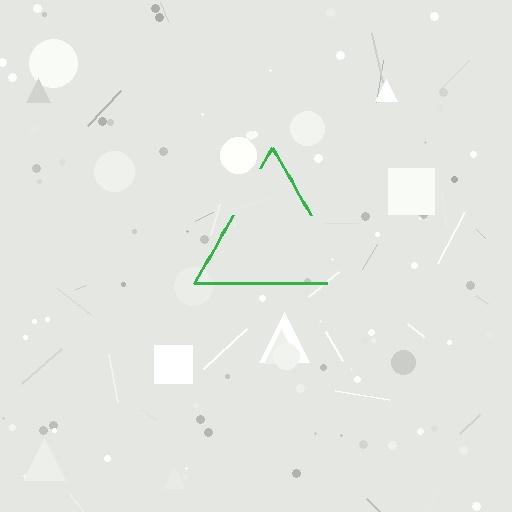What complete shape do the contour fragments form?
The contour fragments form a triangle.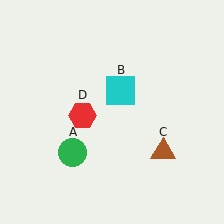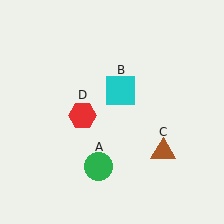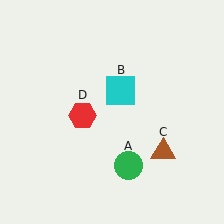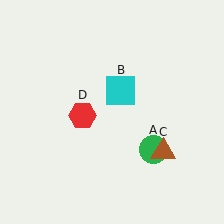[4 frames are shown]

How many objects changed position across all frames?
1 object changed position: green circle (object A).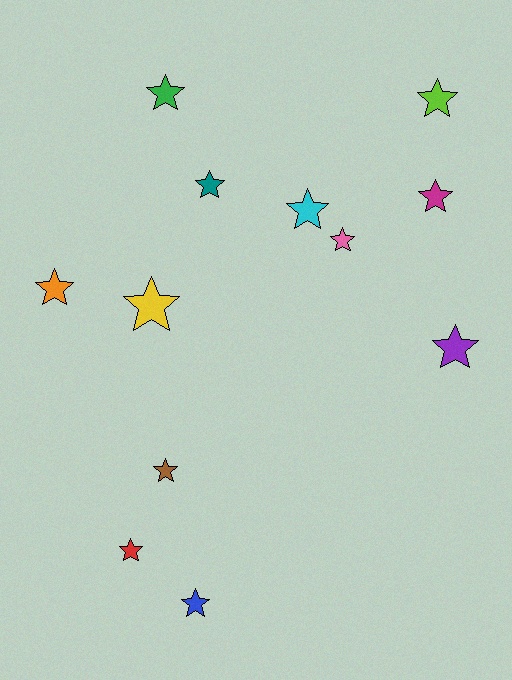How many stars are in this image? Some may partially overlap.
There are 12 stars.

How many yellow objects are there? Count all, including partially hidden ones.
There is 1 yellow object.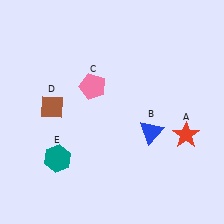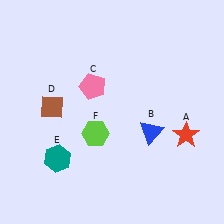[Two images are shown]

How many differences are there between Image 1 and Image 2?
There is 1 difference between the two images.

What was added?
A lime hexagon (F) was added in Image 2.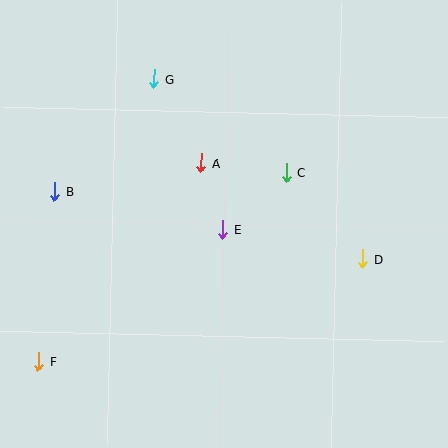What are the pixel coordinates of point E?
Point E is at (223, 230).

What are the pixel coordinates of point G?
Point G is at (154, 79).